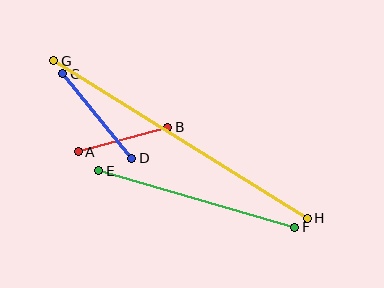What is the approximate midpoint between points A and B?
The midpoint is at approximately (123, 140) pixels.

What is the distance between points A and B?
The distance is approximately 92 pixels.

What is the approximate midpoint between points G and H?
The midpoint is at approximately (181, 140) pixels.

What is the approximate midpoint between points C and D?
The midpoint is at approximately (97, 116) pixels.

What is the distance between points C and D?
The distance is approximately 109 pixels.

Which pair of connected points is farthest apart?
Points G and H are farthest apart.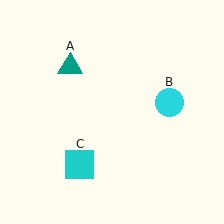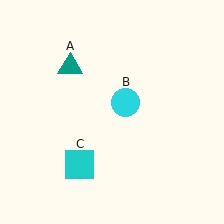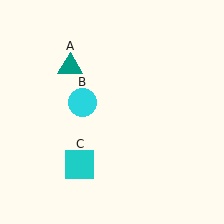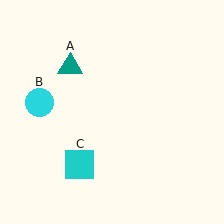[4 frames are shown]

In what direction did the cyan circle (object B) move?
The cyan circle (object B) moved left.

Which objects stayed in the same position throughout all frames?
Teal triangle (object A) and cyan square (object C) remained stationary.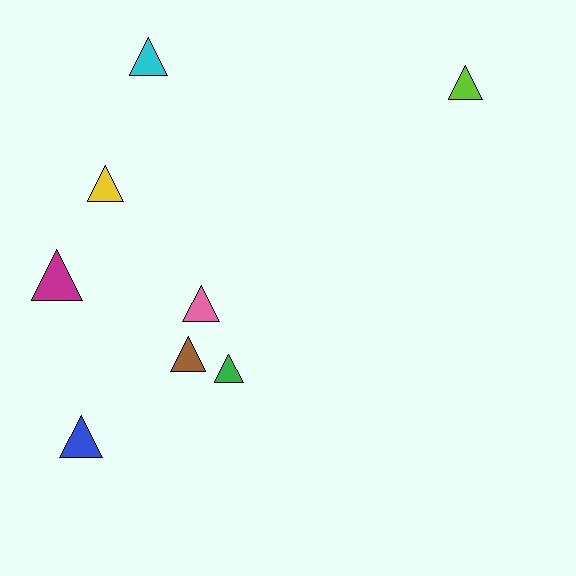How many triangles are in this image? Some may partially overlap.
There are 8 triangles.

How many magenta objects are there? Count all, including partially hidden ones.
There is 1 magenta object.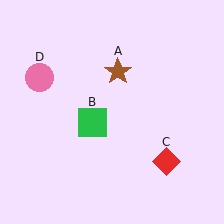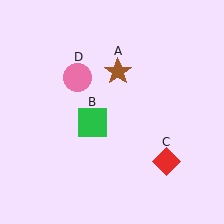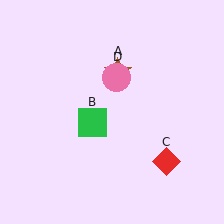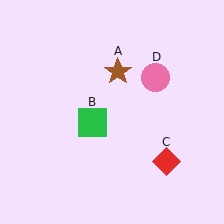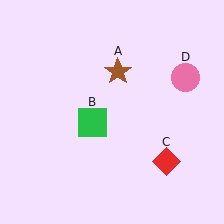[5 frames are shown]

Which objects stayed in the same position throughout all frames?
Brown star (object A) and green square (object B) and red diamond (object C) remained stationary.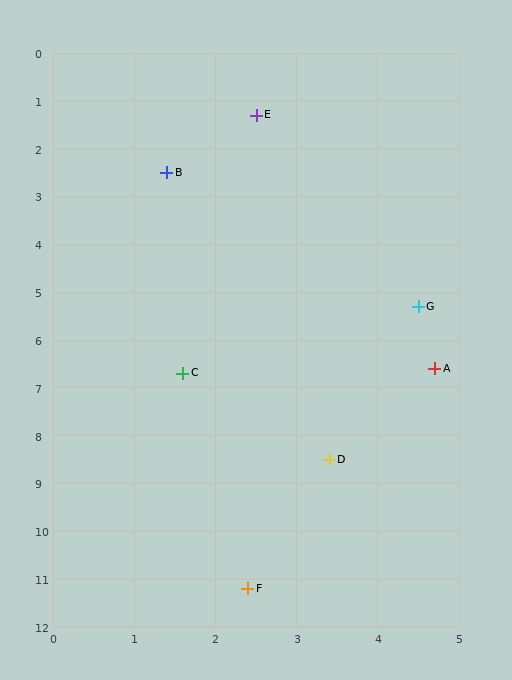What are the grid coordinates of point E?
Point E is at approximately (2.5, 1.3).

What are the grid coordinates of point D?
Point D is at approximately (3.4, 8.5).